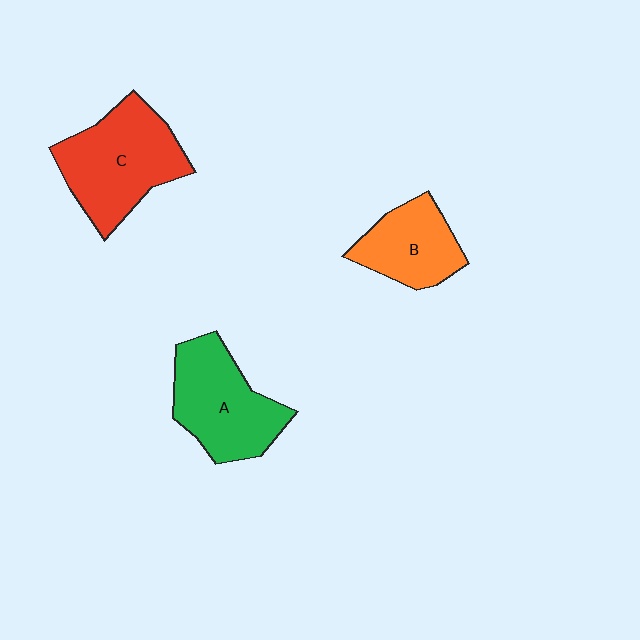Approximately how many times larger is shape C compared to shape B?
Approximately 1.5 times.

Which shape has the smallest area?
Shape B (orange).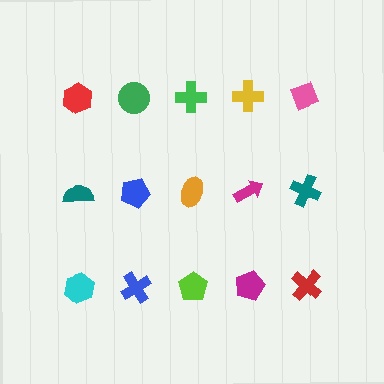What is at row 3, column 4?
A magenta pentagon.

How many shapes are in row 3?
5 shapes.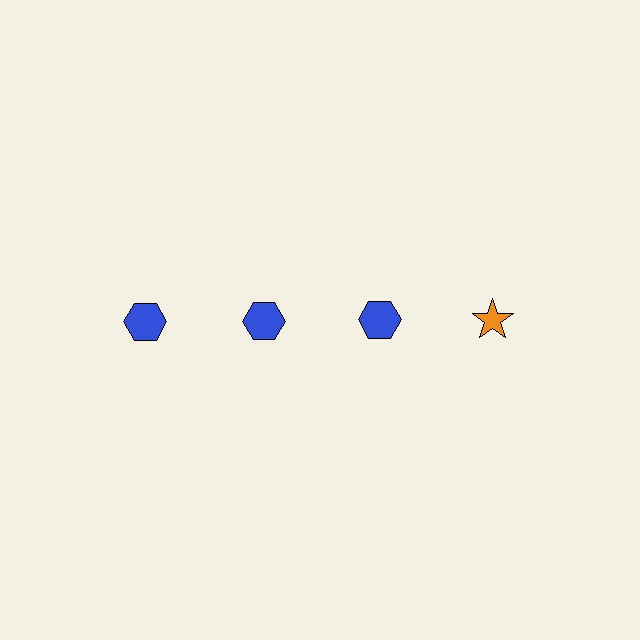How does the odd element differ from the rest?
It differs in both color (orange instead of blue) and shape (star instead of hexagon).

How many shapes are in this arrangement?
There are 4 shapes arranged in a grid pattern.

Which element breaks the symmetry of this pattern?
The orange star in the top row, second from right column breaks the symmetry. All other shapes are blue hexagons.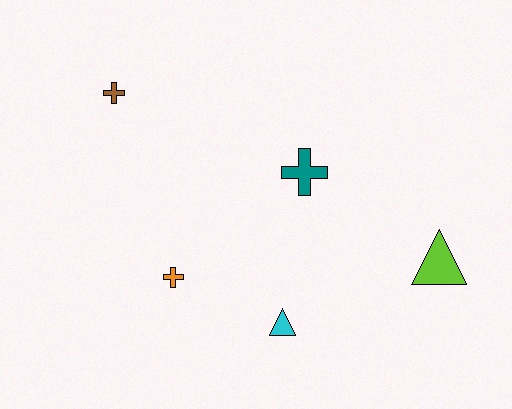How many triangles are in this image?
There are 2 triangles.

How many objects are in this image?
There are 5 objects.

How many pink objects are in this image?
There are no pink objects.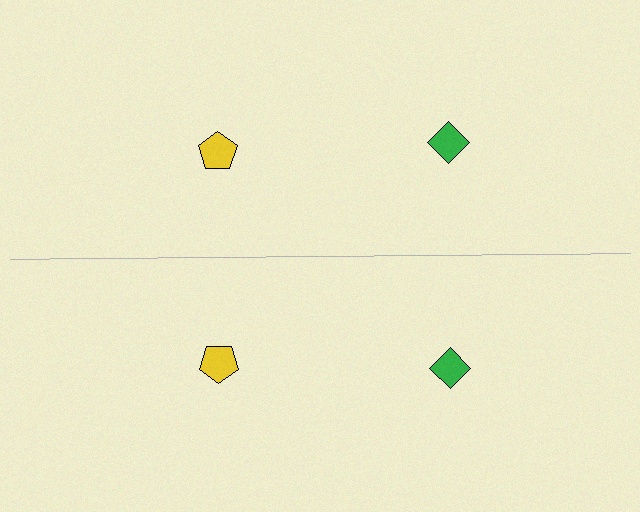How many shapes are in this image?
There are 4 shapes in this image.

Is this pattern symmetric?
Yes, this pattern has bilateral (reflection) symmetry.